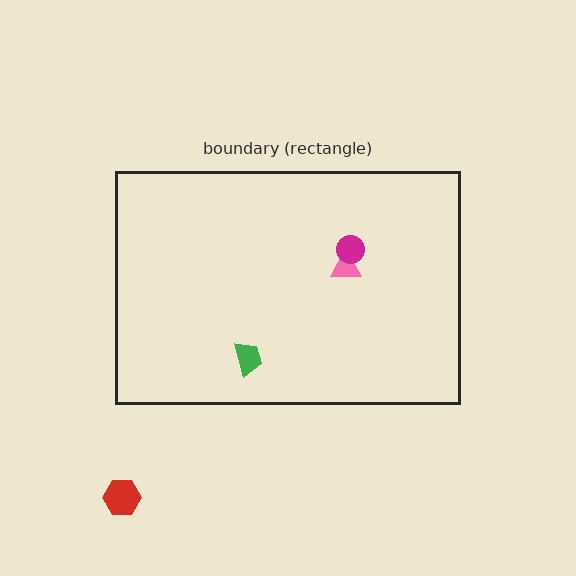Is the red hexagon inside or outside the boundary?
Outside.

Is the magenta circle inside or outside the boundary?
Inside.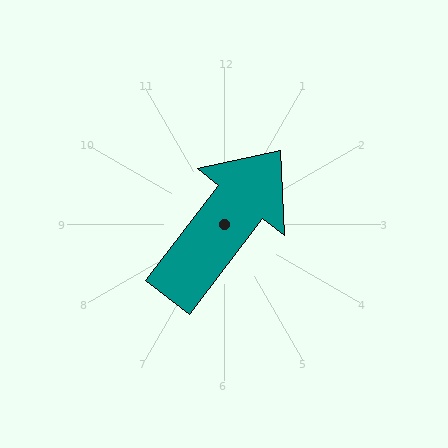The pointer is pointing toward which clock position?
Roughly 1 o'clock.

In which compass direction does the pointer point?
Northeast.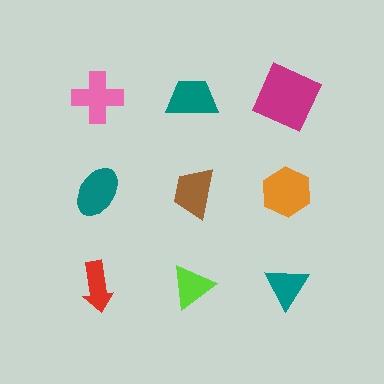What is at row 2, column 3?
An orange hexagon.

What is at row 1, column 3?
A magenta square.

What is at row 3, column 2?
A lime triangle.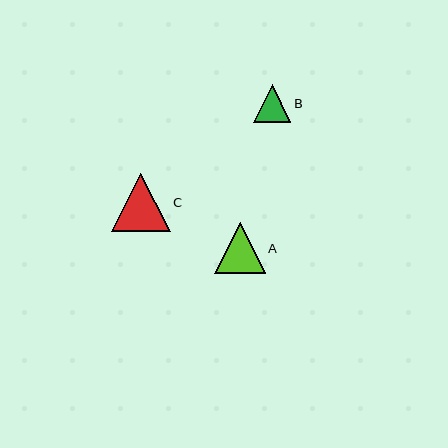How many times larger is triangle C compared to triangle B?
Triangle C is approximately 1.6 times the size of triangle B.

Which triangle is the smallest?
Triangle B is the smallest with a size of approximately 37 pixels.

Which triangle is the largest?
Triangle C is the largest with a size of approximately 59 pixels.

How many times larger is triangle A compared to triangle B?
Triangle A is approximately 1.4 times the size of triangle B.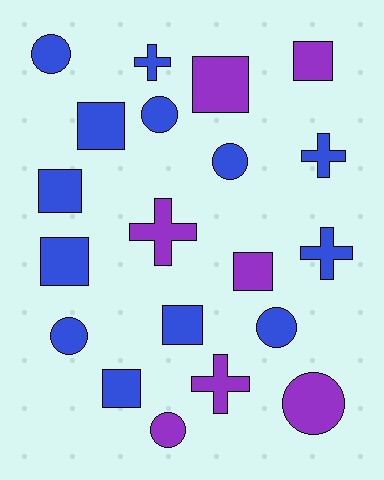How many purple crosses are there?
There are 2 purple crosses.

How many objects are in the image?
There are 20 objects.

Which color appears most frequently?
Blue, with 13 objects.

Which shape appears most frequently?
Square, with 8 objects.